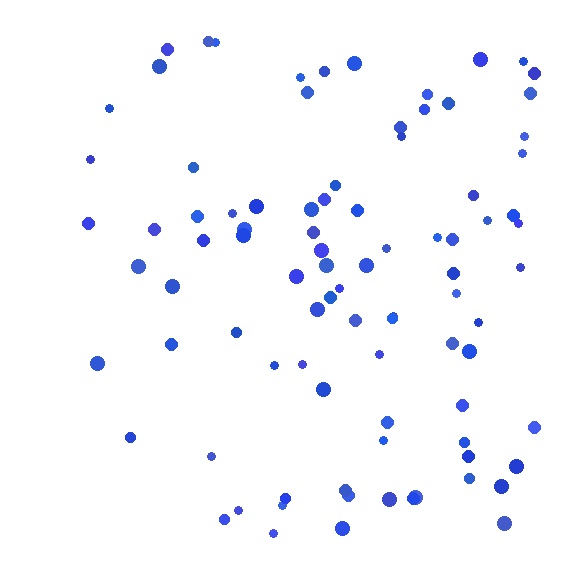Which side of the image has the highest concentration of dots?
The right.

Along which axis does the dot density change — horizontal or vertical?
Horizontal.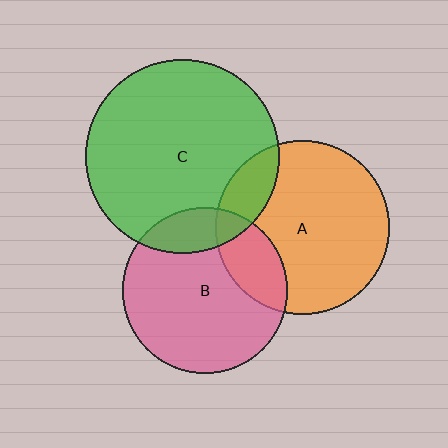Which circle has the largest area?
Circle C (green).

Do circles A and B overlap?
Yes.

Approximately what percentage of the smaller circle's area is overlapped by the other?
Approximately 20%.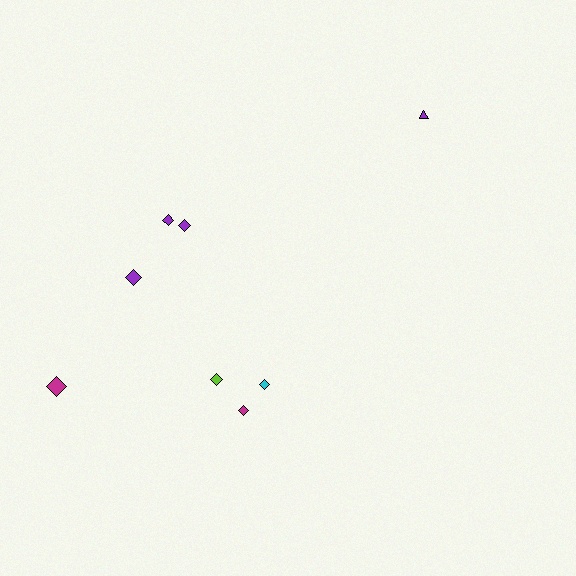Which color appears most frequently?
Purple, with 4 objects.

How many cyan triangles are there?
There are no cyan triangles.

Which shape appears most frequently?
Diamond, with 7 objects.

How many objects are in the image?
There are 8 objects.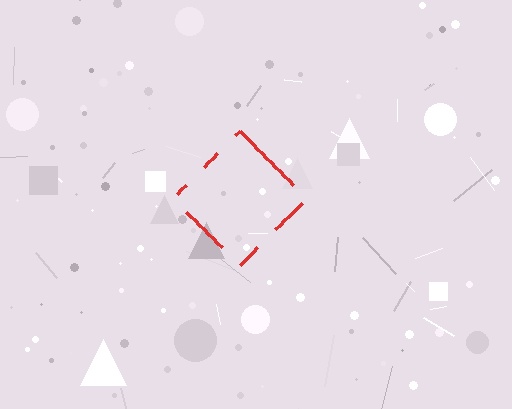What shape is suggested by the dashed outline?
The dashed outline suggests a diamond.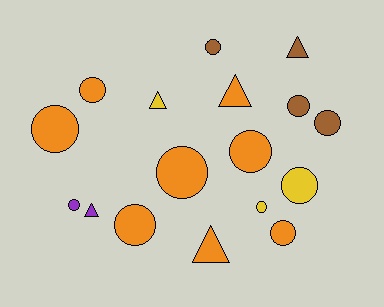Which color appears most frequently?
Orange, with 8 objects.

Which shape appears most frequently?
Circle, with 12 objects.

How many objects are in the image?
There are 17 objects.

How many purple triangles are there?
There is 1 purple triangle.